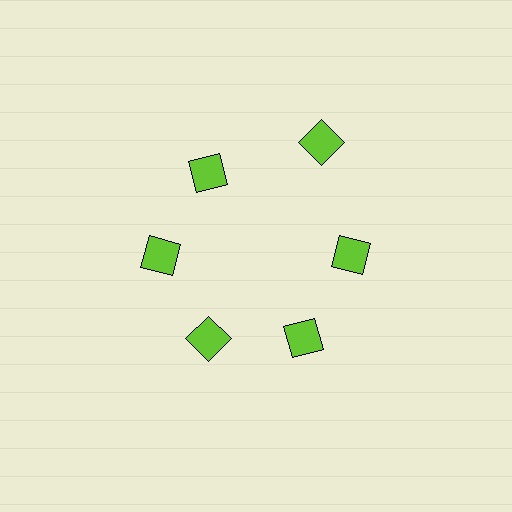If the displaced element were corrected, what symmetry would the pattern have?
It would have 6-fold rotational symmetry — the pattern would map onto itself every 60 degrees.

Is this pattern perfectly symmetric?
No. The 6 lime squares are arranged in a ring, but one element near the 1 o'clock position is pushed outward from the center, breaking the 6-fold rotational symmetry.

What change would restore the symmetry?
The symmetry would be restored by moving it inward, back onto the ring so that all 6 squares sit at equal angles and equal distance from the center.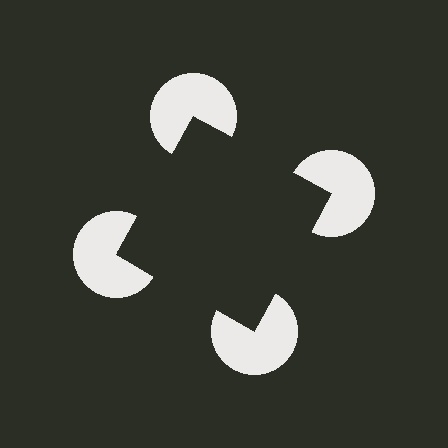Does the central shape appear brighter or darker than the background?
It typically appears slightly darker than the background, even though no actual brightness change is drawn.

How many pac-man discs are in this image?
There are 4 — one at each vertex of the illusory square.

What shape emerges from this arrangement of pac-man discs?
An illusory square — its edges are inferred from the aligned wedge cuts in the pac-man discs, not physically drawn.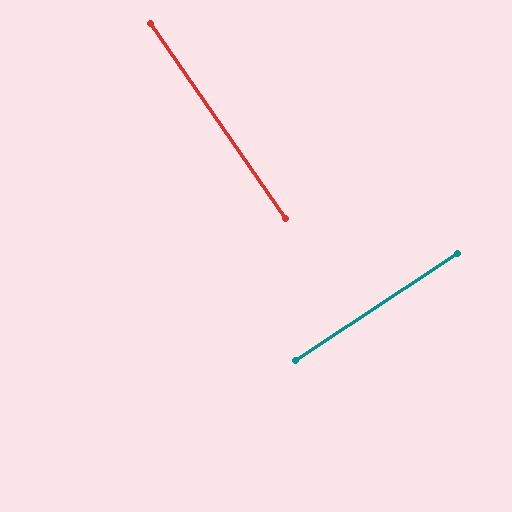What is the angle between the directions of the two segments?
Approximately 88 degrees.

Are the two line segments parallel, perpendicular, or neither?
Perpendicular — they meet at approximately 88°.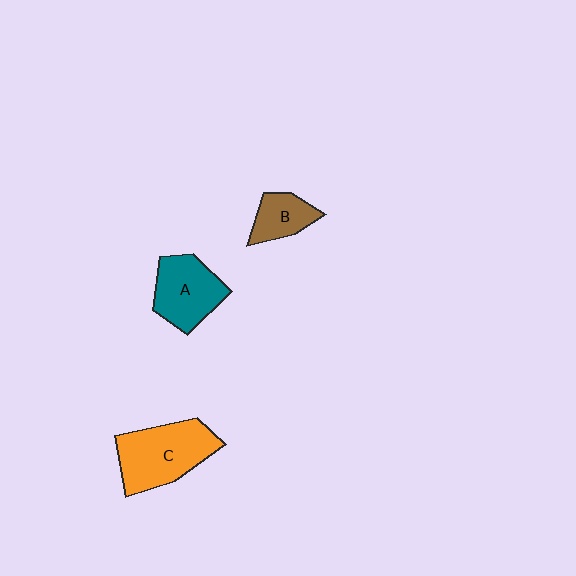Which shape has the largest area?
Shape C (orange).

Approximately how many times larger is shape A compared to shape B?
Approximately 1.7 times.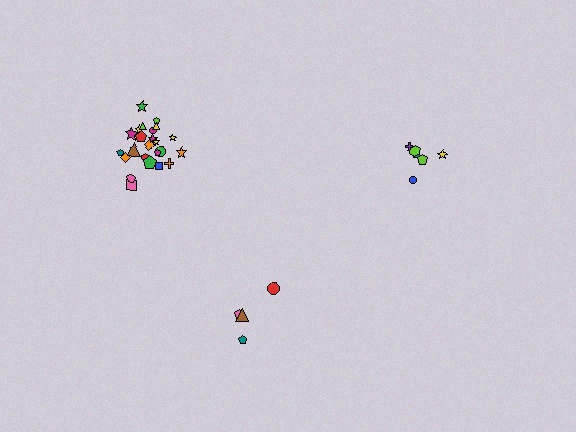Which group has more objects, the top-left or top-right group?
The top-left group.